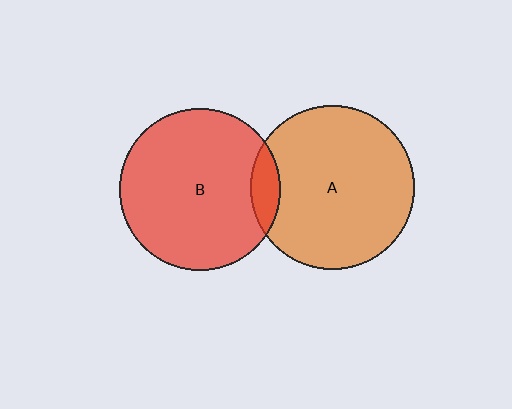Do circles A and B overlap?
Yes.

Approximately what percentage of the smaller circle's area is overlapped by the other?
Approximately 10%.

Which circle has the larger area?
Circle A (orange).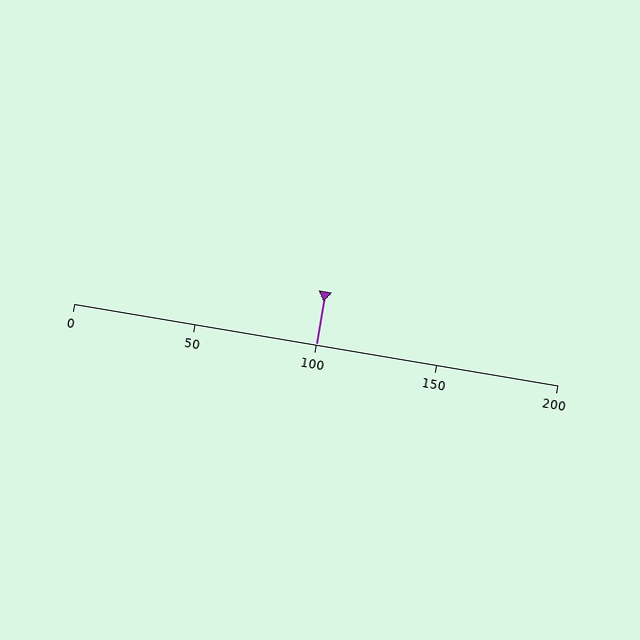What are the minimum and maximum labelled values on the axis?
The axis runs from 0 to 200.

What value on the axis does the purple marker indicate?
The marker indicates approximately 100.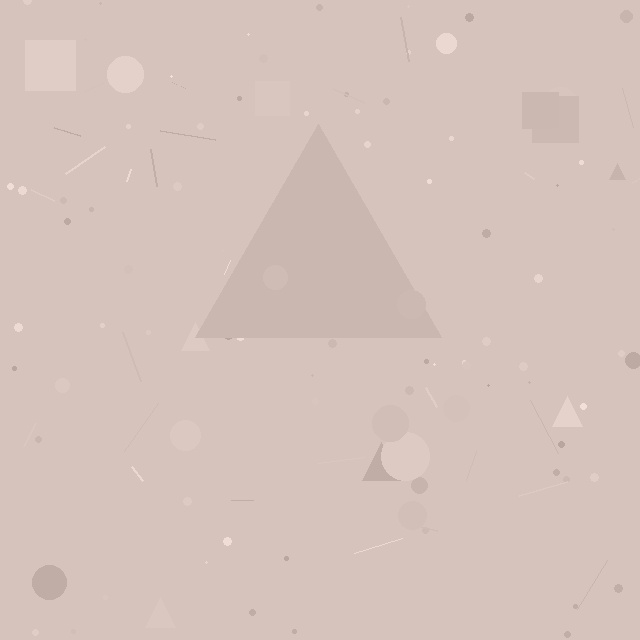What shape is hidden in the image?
A triangle is hidden in the image.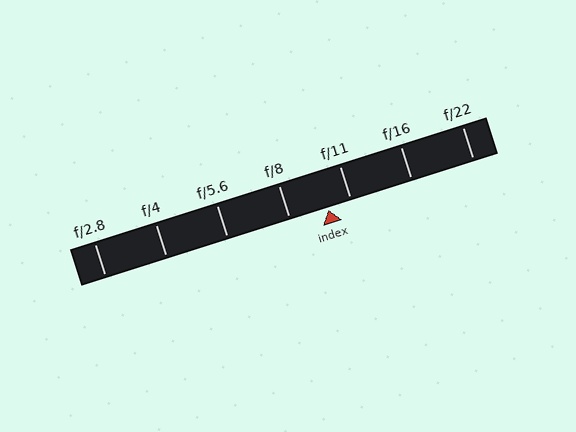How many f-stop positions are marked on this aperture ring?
There are 7 f-stop positions marked.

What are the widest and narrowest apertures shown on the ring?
The widest aperture shown is f/2.8 and the narrowest is f/22.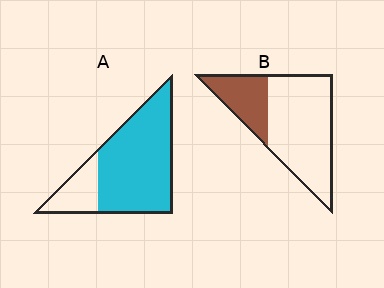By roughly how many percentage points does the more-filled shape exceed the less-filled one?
By roughly 50 percentage points (A over B).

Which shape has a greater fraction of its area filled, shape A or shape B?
Shape A.